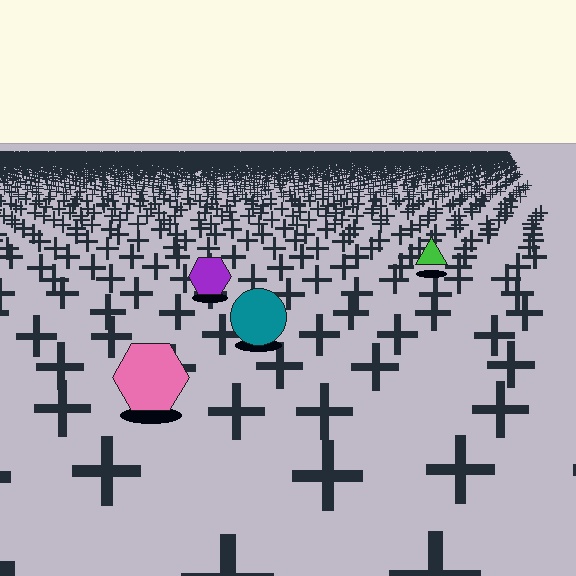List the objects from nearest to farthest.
From nearest to farthest: the pink hexagon, the teal circle, the purple hexagon, the green triangle.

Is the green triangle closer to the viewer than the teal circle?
No. The teal circle is closer — you can tell from the texture gradient: the ground texture is coarser near it.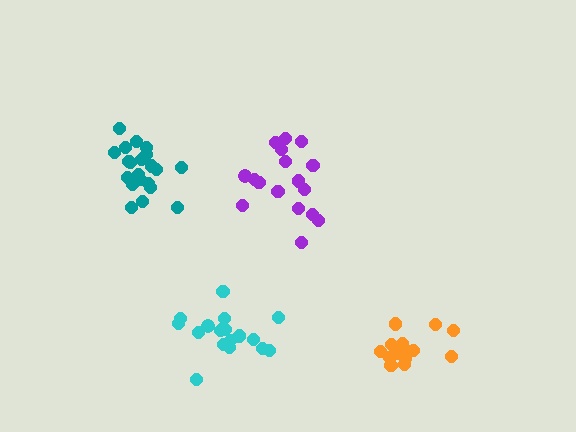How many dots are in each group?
Group 1: 17 dots, Group 2: 15 dots, Group 3: 21 dots, Group 4: 18 dots (71 total).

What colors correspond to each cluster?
The clusters are colored: purple, orange, teal, cyan.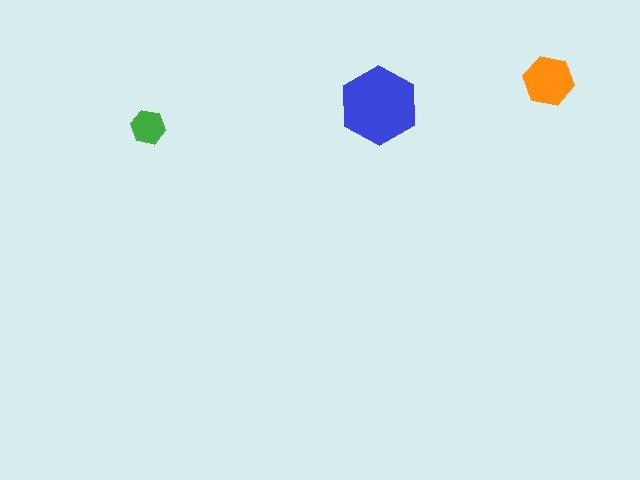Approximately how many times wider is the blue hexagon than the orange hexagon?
About 1.5 times wider.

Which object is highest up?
The orange hexagon is topmost.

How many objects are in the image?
There are 3 objects in the image.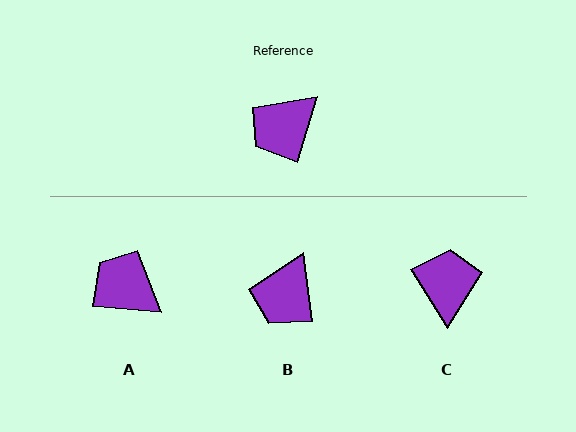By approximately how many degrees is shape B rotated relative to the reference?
Approximately 25 degrees counter-clockwise.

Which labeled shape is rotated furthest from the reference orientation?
C, about 131 degrees away.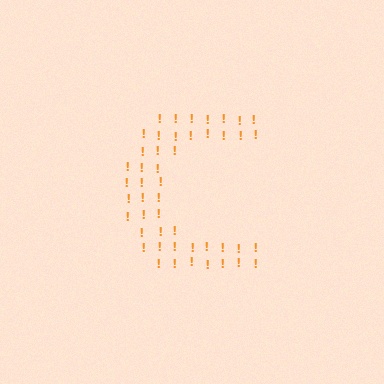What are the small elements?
The small elements are exclamation marks.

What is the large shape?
The large shape is the letter C.